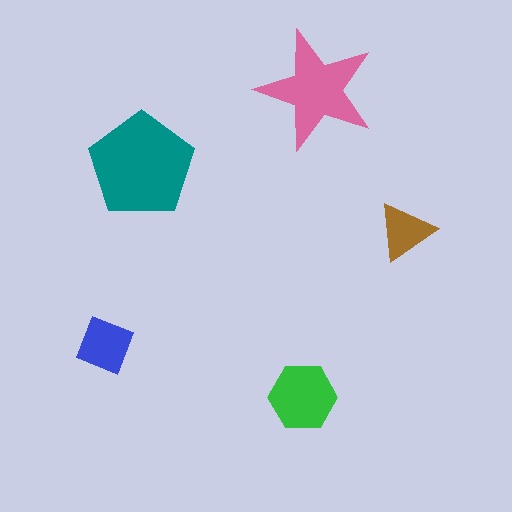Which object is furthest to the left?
The blue diamond is leftmost.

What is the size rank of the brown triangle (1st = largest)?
5th.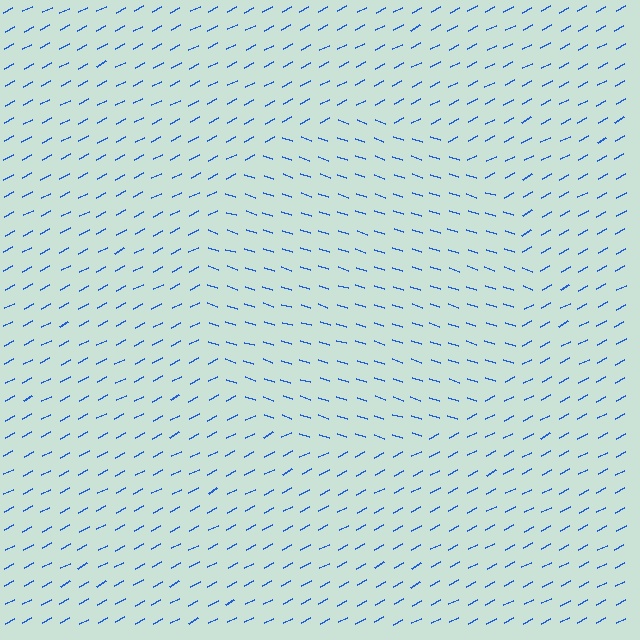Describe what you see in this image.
The image is filled with small blue line segments. A circle region in the image has lines oriented differently from the surrounding lines, creating a visible texture boundary.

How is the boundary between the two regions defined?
The boundary is defined purely by a change in line orientation (approximately 45 degrees difference). All lines are the same color and thickness.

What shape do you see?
I see a circle.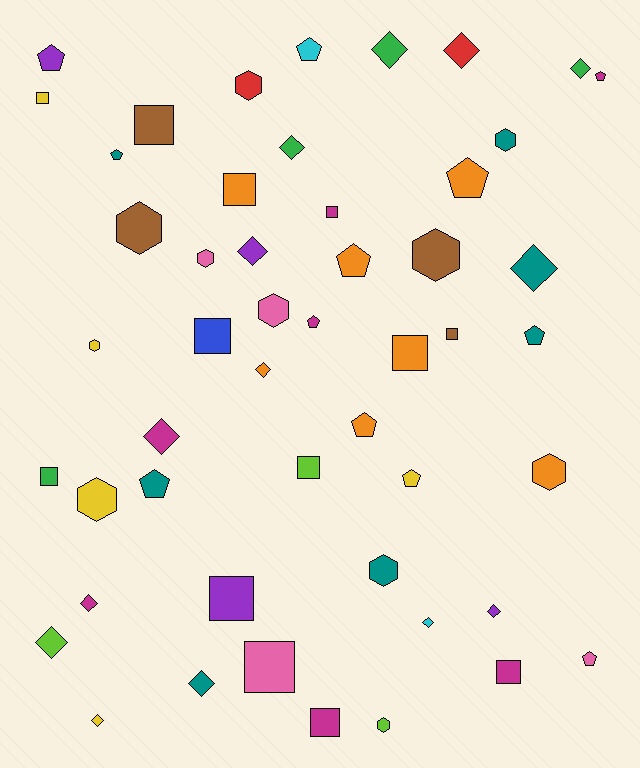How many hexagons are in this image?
There are 11 hexagons.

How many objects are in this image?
There are 50 objects.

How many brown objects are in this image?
There are 4 brown objects.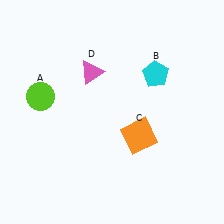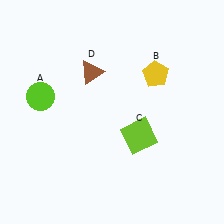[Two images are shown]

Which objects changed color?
B changed from cyan to yellow. C changed from orange to lime. D changed from pink to brown.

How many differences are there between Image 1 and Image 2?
There are 3 differences between the two images.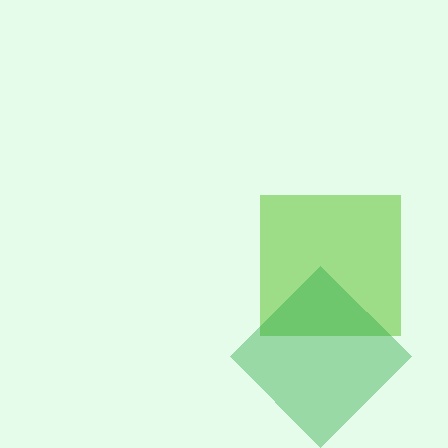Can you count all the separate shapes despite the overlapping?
Yes, there are 2 separate shapes.